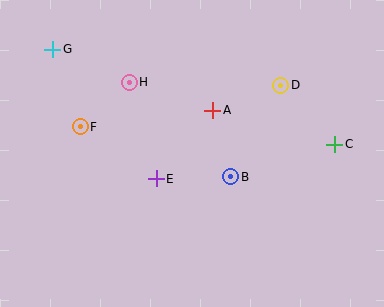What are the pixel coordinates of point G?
Point G is at (53, 49).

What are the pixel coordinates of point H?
Point H is at (129, 82).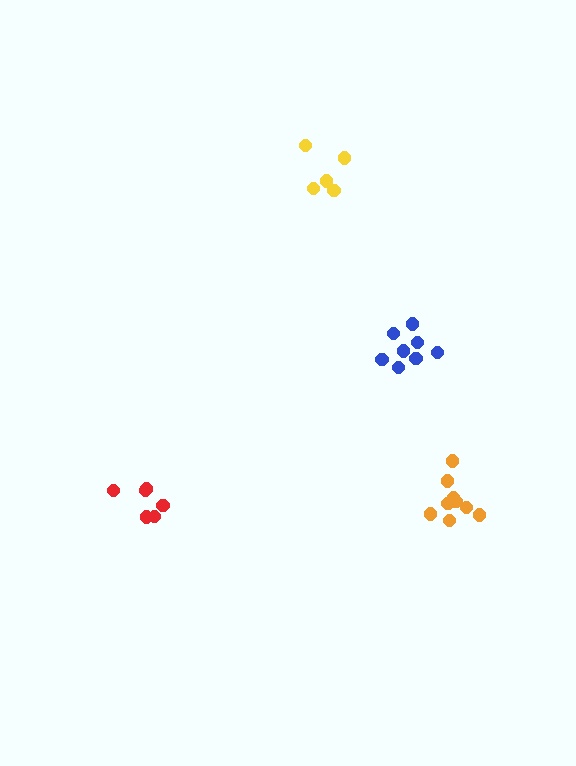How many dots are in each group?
Group 1: 8 dots, Group 2: 10 dots, Group 3: 6 dots, Group 4: 5 dots (29 total).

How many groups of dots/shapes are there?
There are 4 groups.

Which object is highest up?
The yellow cluster is topmost.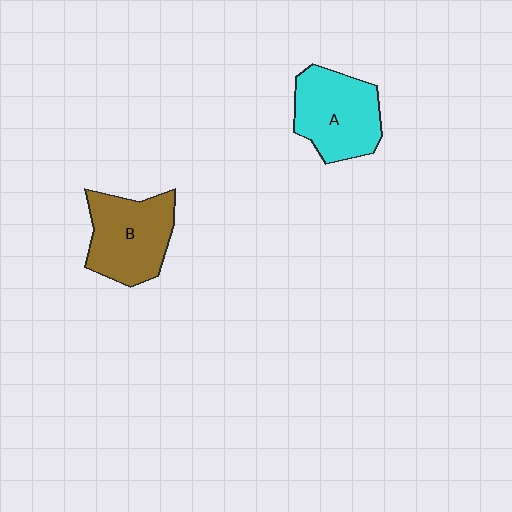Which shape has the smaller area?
Shape A (cyan).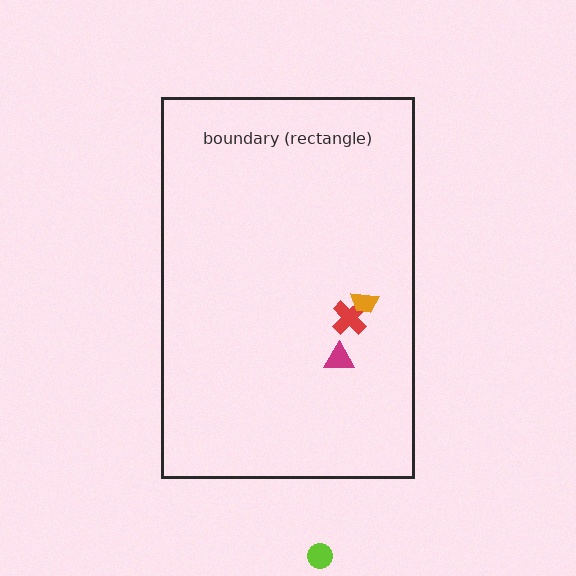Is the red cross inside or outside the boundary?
Inside.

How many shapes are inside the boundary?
3 inside, 1 outside.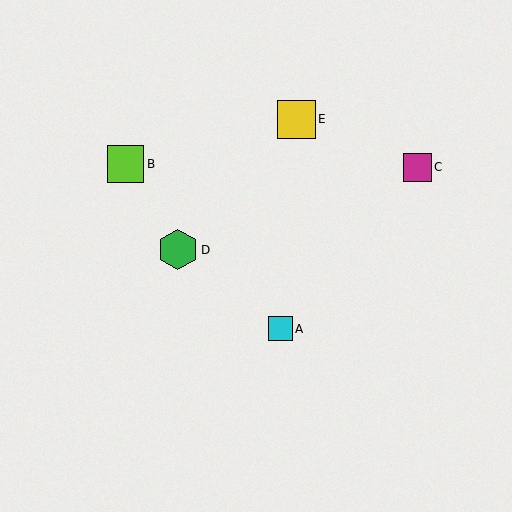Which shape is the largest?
The green hexagon (labeled D) is the largest.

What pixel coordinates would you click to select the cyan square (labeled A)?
Click at (280, 329) to select the cyan square A.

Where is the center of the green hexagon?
The center of the green hexagon is at (178, 250).